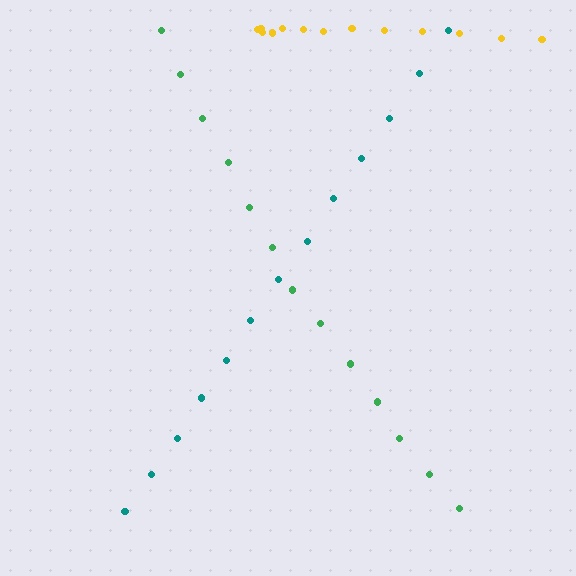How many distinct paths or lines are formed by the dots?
There are 3 distinct paths.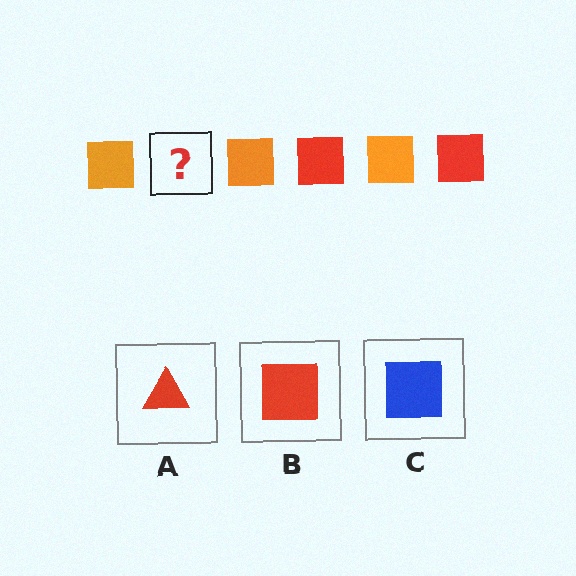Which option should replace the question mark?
Option B.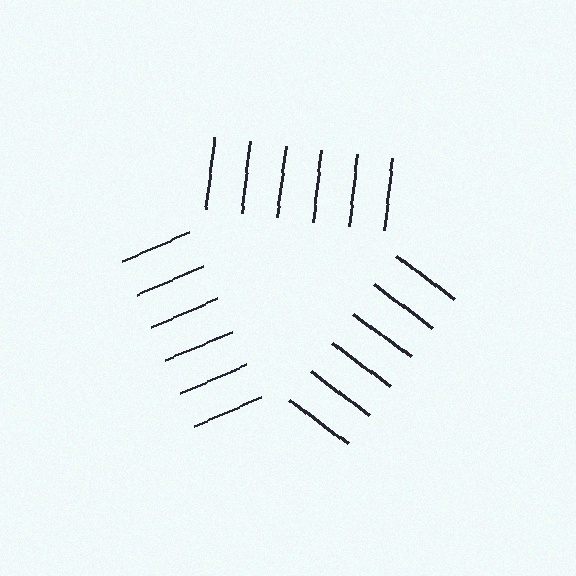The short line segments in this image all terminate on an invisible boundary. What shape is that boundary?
An illusory triangle — the line segments terminate on its edges but no continuous stroke is drawn.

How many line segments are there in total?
18 — 6 along each of the 3 edges.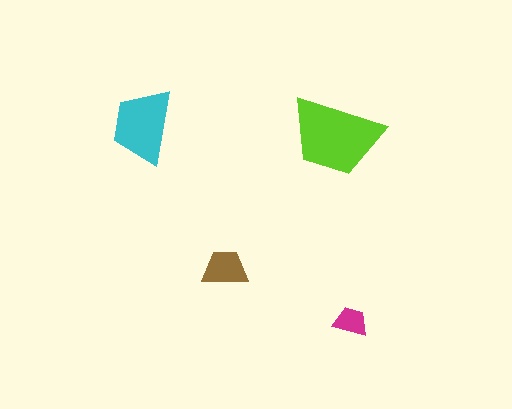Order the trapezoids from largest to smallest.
the lime one, the cyan one, the brown one, the magenta one.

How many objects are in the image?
There are 4 objects in the image.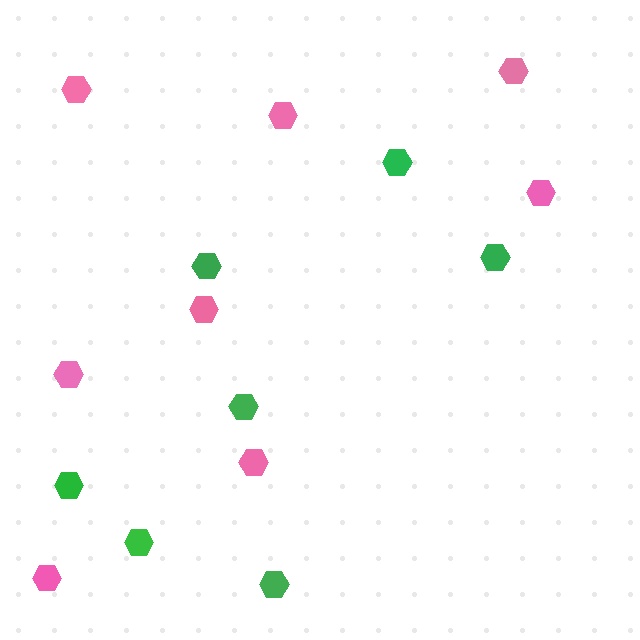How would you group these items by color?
There are 2 groups: one group of green hexagons (7) and one group of pink hexagons (8).